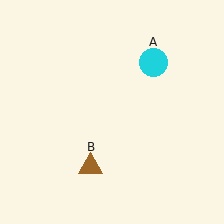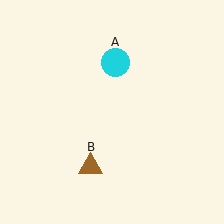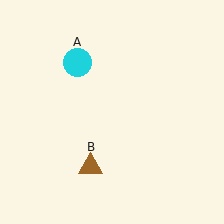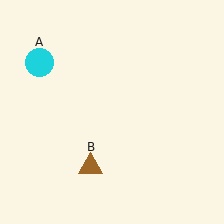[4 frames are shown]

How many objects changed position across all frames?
1 object changed position: cyan circle (object A).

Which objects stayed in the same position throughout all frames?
Brown triangle (object B) remained stationary.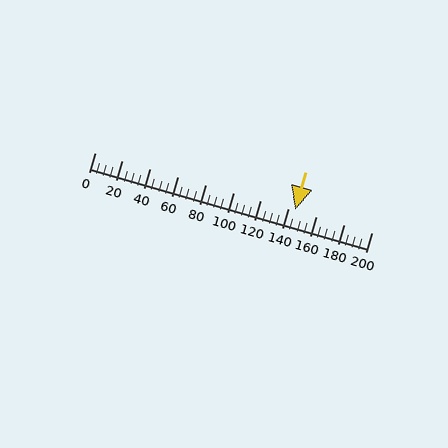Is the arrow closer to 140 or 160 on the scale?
The arrow is closer to 140.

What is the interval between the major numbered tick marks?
The major tick marks are spaced 20 units apart.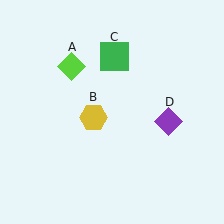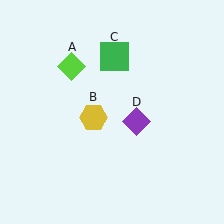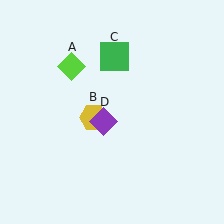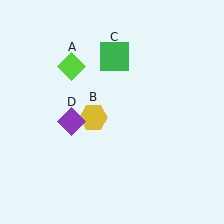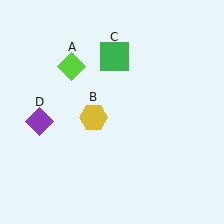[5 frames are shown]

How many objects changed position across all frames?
1 object changed position: purple diamond (object D).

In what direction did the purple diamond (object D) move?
The purple diamond (object D) moved left.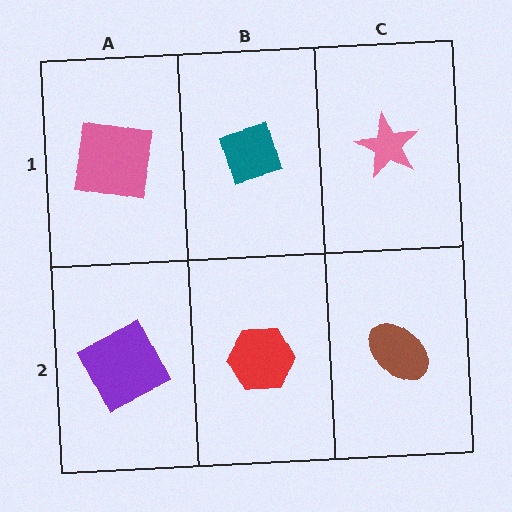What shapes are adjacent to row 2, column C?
A pink star (row 1, column C), a red hexagon (row 2, column B).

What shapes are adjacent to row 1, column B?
A red hexagon (row 2, column B), a pink square (row 1, column A), a pink star (row 1, column C).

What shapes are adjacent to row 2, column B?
A teal diamond (row 1, column B), a purple square (row 2, column A), a brown ellipse (row 2, column C).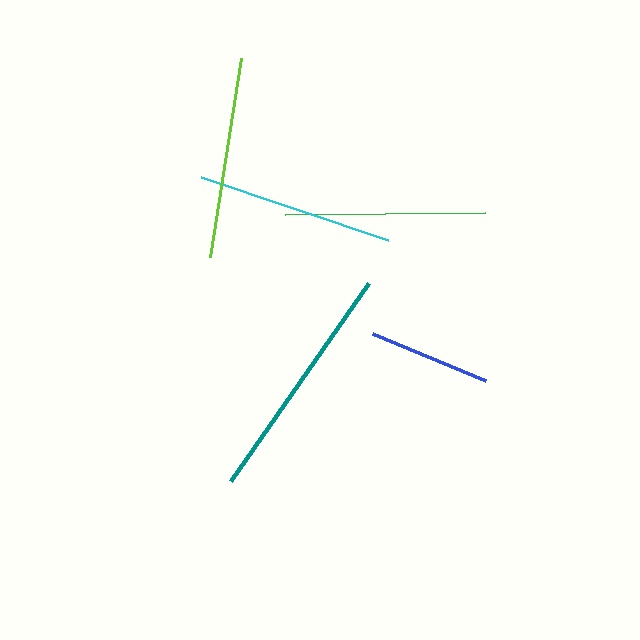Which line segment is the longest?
The teal line is the longest at approximately 242 pixels.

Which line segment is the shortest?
The blue line is the shortest at approximately 123 pixels.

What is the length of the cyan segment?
The cyan segment is approximately 197 pixels long.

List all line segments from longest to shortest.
From longest to shortest: teal, lime, green, cyan, blue.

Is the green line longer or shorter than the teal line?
The teal line is longer than the green line.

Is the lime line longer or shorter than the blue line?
The lime line is longer than the blue line.